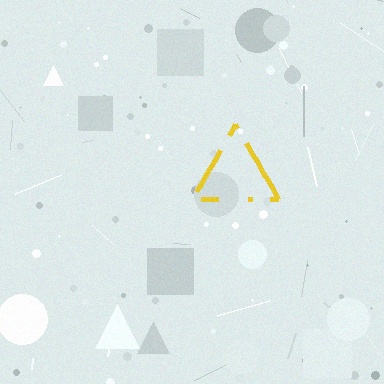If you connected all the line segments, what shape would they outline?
They would outline a triangle.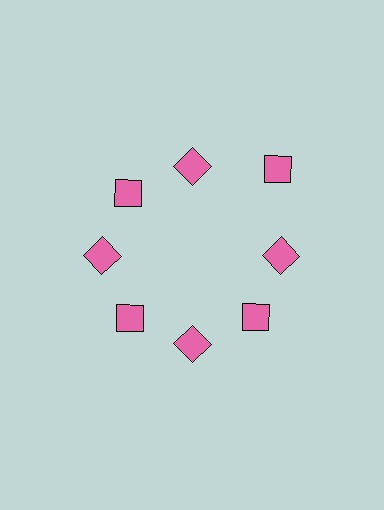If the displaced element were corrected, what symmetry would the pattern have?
It would have 8-fold rotational symmetry — the pattern would map onto itself every 45 degrees.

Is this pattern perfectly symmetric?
No. The 8 pink squares are arranged in a ring, but one element near the 2 o'clock position is pushed outward from the center, breaking the 8-fold rotational symmetry.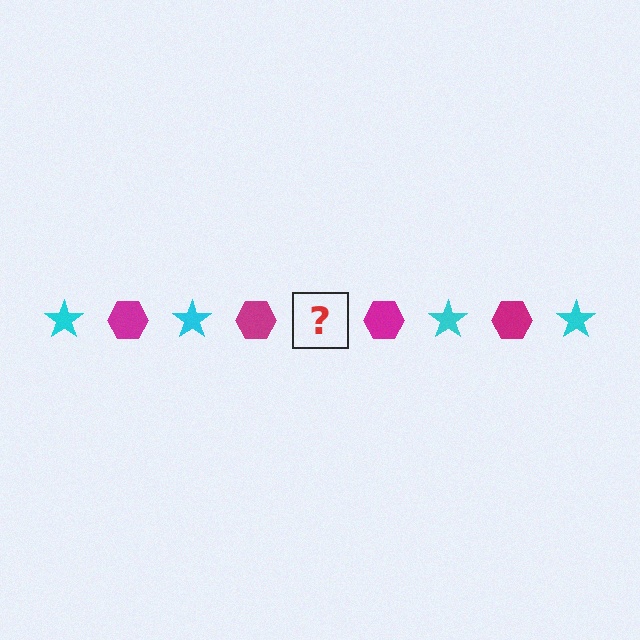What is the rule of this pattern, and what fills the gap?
The rule is that the pattern alternates between cyan star and magenta hexagon. The gap should be filled with a cyan star.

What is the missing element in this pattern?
The missing element is a cyan star.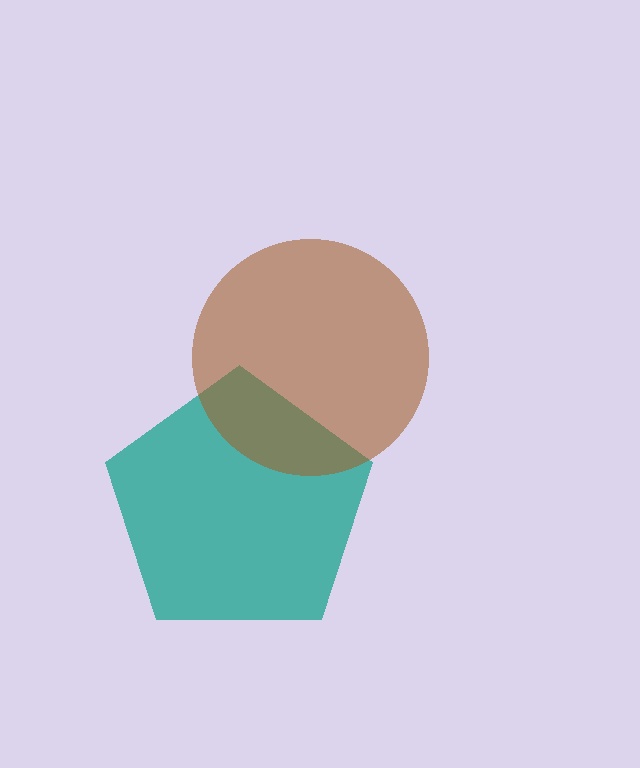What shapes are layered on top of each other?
The layered shapes are: a teal pentagon, a brown circle.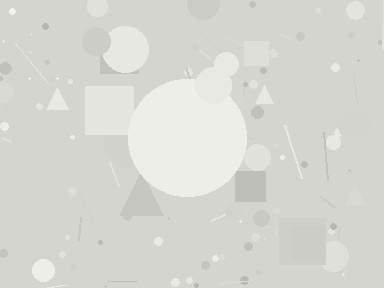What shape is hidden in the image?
A circle is hidden in the image.